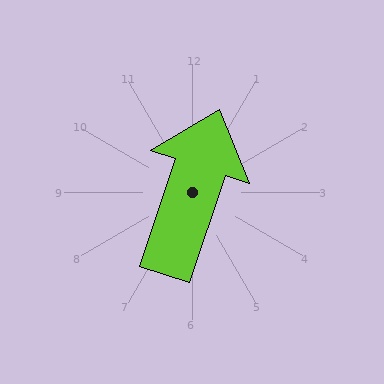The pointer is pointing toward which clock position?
Roughly 1 o'clock.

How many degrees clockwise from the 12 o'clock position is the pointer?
Approximately 18 degrees.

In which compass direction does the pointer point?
North.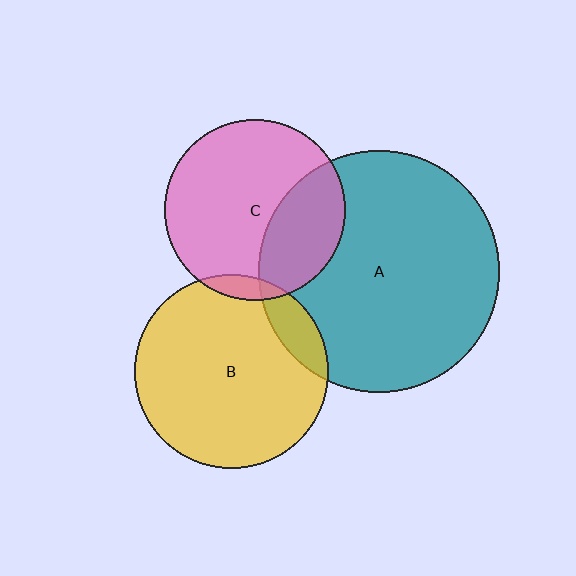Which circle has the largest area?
Circle A (teal).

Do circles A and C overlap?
Yes.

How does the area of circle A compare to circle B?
Approximately 1.6 times.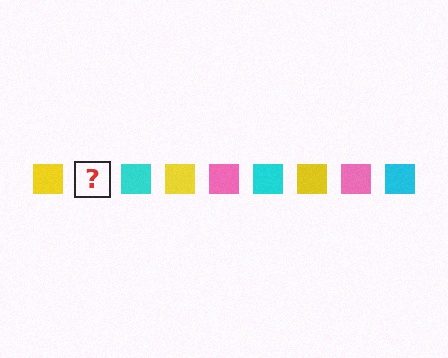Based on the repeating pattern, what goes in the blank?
The blank should be a pink square.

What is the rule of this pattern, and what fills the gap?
The rule is that the pattern cycles through yellow, pink, cyan squares. The gap should be filled with a pink square.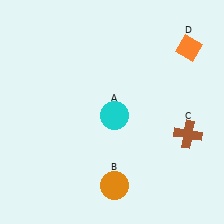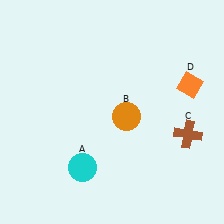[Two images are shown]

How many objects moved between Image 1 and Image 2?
3 objects moved between the two images.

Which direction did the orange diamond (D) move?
The orange diamond (D) moved down.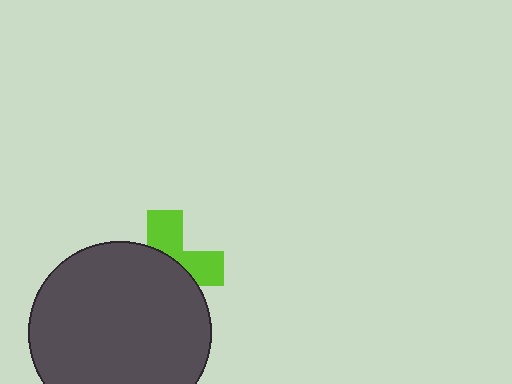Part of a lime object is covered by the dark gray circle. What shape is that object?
It is a cross.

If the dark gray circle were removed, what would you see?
You would see the complete lime cross.